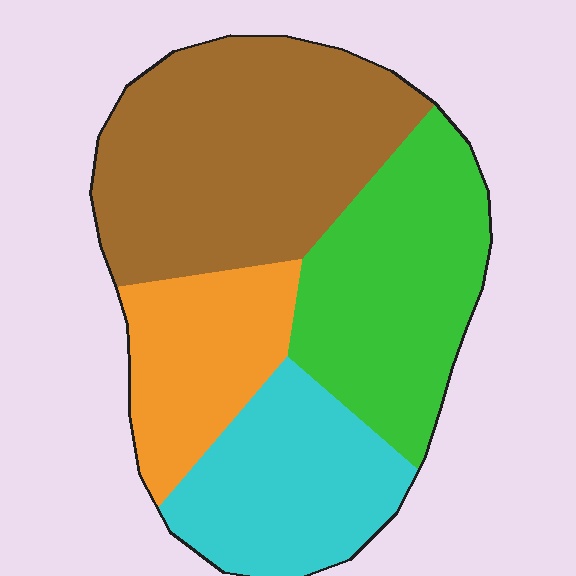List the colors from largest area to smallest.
From largest to smallest: brown, green, cyan, orange.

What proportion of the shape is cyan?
Cyan takes up about one fifth (1/5) of the shape.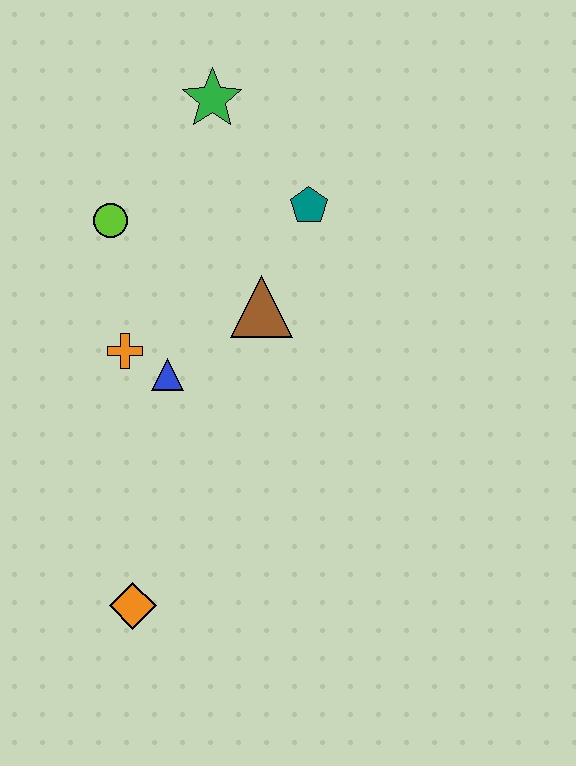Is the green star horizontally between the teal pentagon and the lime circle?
Yes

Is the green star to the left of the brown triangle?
Yes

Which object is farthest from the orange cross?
The green star is farthest from the orange cross.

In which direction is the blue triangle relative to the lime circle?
The blue triangle is below the lime circle.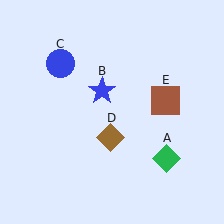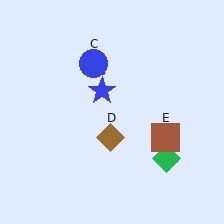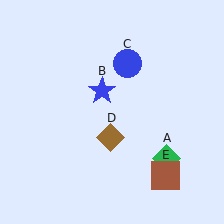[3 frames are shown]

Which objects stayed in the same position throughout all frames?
Green diamond (object A) and blue star (object B) and brown diamond (object D) remained stationary.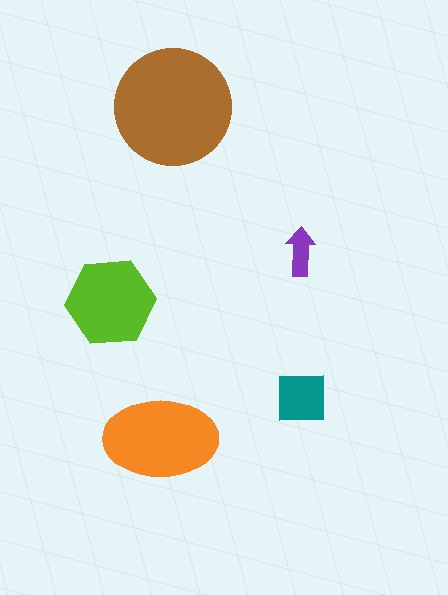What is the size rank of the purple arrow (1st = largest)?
5th.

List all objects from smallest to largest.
The purple arrow, the teal square, the lime hexagon, the orange ellipse, the brown circle.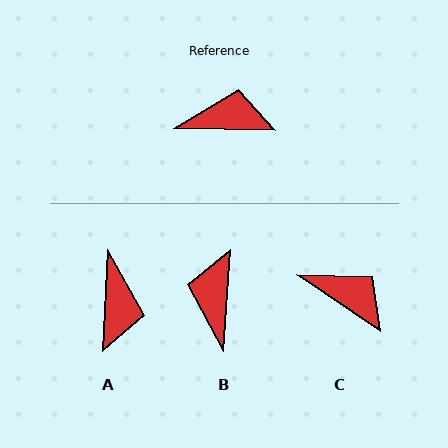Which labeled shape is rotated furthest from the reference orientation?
A, about 91 degrees away.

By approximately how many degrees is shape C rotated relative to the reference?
Approximately 33 degrees clockwise.